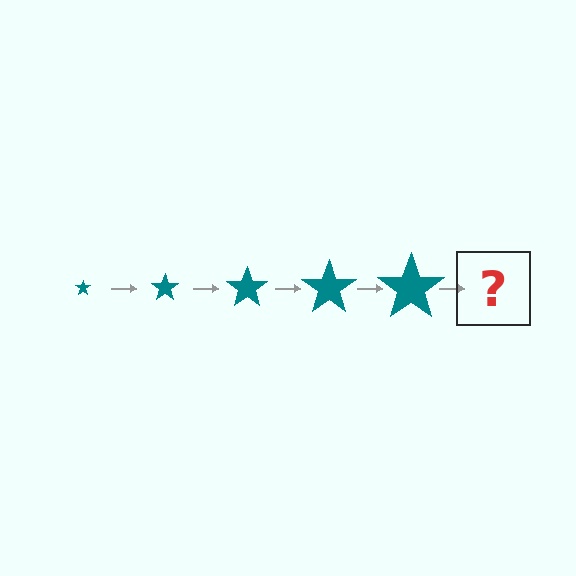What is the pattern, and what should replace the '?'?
The pattern is that the star gets progressively larger each step. The '?' should be a teal star, larger than the previous one.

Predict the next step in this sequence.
The next step is a teal star, larger than the previous one.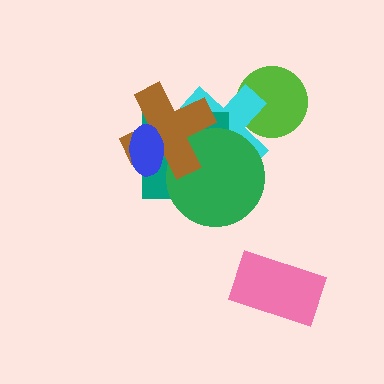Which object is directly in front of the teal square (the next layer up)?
The green circle is directly in front of the teal square.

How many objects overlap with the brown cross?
4 objects overlap with the brown cross.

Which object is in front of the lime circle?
The cyan cross is in front of the lime circle.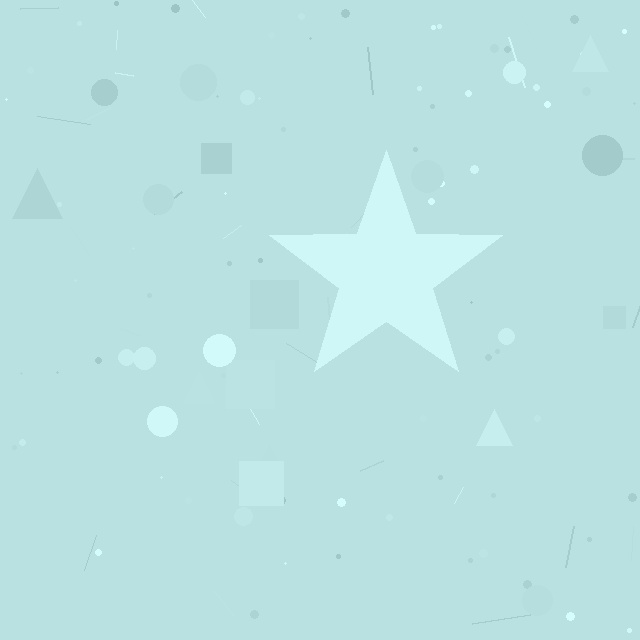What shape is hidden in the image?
A star is hidden in the image.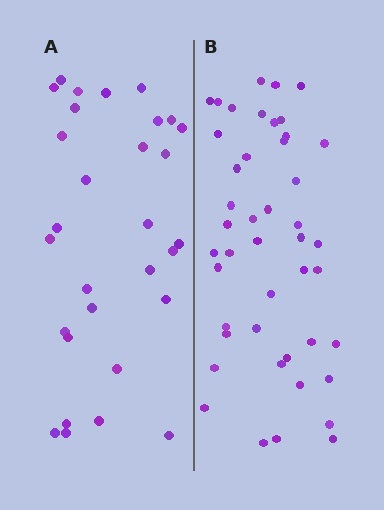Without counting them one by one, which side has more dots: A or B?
Region B (the right region) has more dots.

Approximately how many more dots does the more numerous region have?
Region B has approximately 15 more dots than region A.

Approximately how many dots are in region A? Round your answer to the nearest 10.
About 30 dots.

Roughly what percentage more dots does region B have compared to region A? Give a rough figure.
About 50% more.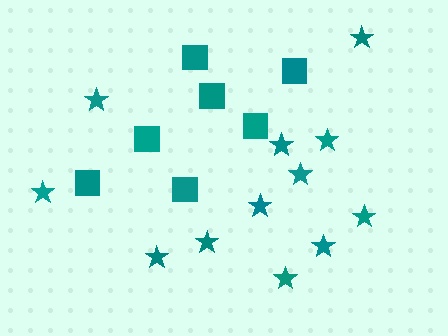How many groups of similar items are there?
There are 2 groups: one group of stars (12) and one group of squares (7).